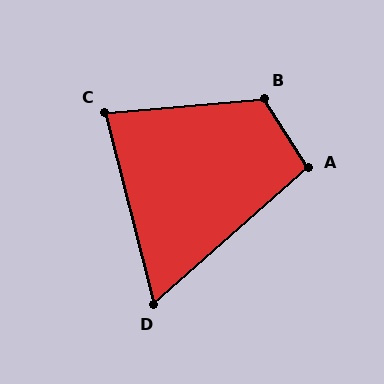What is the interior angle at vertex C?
Approximately 80 degrees (acute).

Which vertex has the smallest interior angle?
D, at approximately 63 degrees.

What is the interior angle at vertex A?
Approximately 100 degrees (obtuse).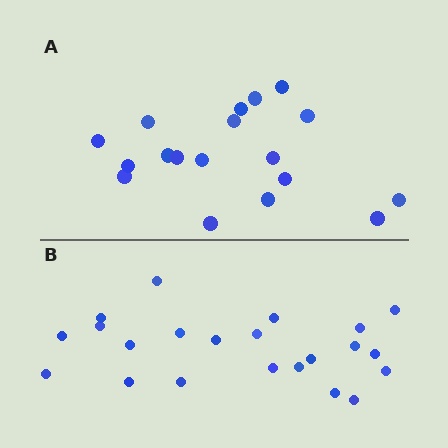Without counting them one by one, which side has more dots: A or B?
Region B (the bottom region) has more dots.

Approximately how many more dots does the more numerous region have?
Region B has about 4 more dots than region A.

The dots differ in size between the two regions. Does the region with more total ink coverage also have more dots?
No. Region A has more total ink coverage because its dots are larger, but region B actually contains more individual dots. Total area can be misleading — the number of items is what matters here.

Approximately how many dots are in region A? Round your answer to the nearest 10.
About 20 dots. (The exact count is 18, which rounds to 20.)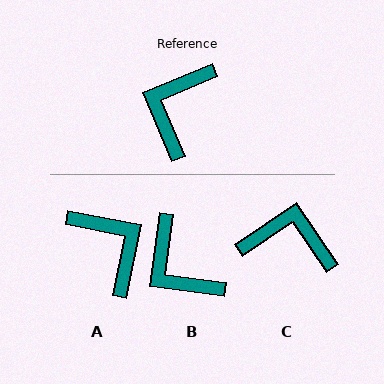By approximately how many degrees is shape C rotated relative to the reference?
Approximately 79 degrees clockwise.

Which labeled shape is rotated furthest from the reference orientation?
A, about 124 degrees away.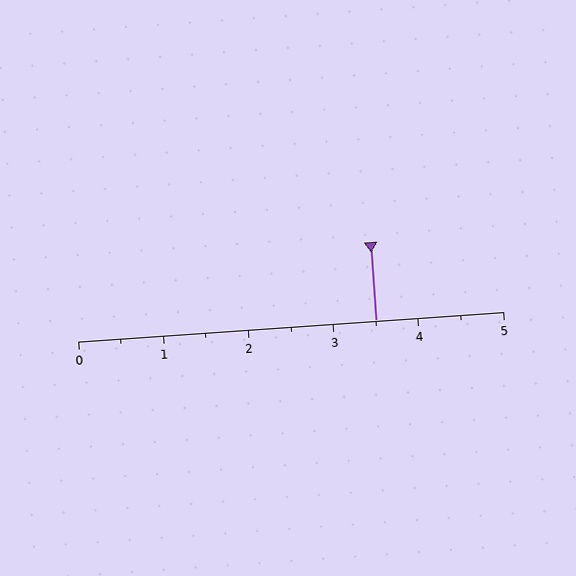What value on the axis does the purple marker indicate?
The marker indicates approximately 3.5.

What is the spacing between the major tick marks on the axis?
The major ticks are spaced 1 apart.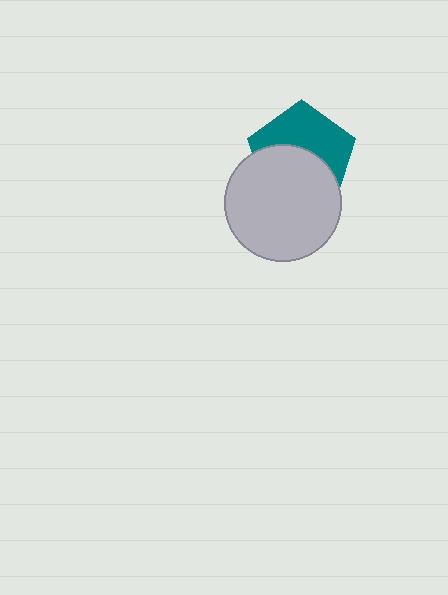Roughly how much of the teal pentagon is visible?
About half of it is visible (roughly 49%).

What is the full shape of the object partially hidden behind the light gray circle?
The partially hidden object is a teal pentagon.